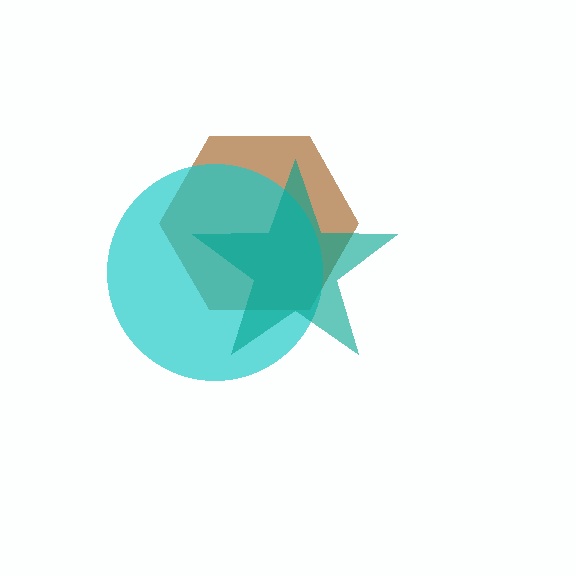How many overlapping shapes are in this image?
There are 3 overlapping shapes in the image.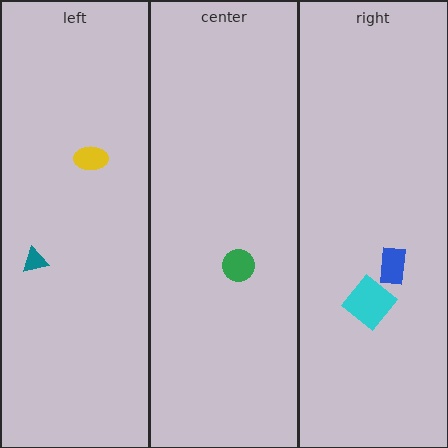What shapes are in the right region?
The cyan diamond, the blue rectangle.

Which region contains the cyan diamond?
The right region.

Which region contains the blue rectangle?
The right region.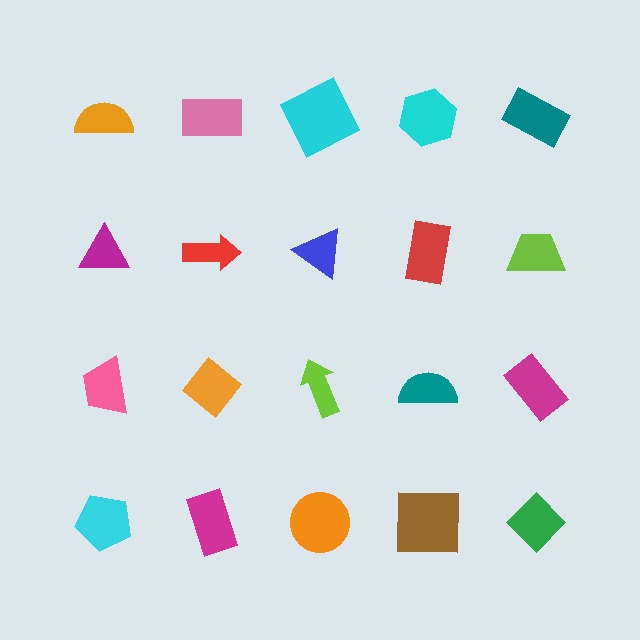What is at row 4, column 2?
A magenta rectangle.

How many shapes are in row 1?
5 shapes.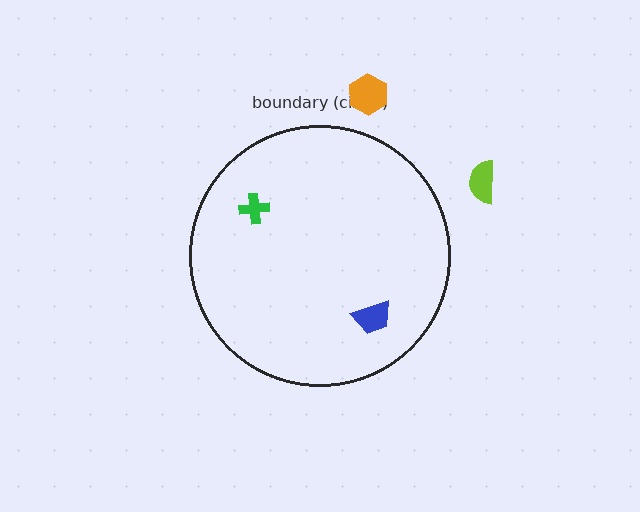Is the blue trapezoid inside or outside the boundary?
Inside.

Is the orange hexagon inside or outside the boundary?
Outside.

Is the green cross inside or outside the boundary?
Inside.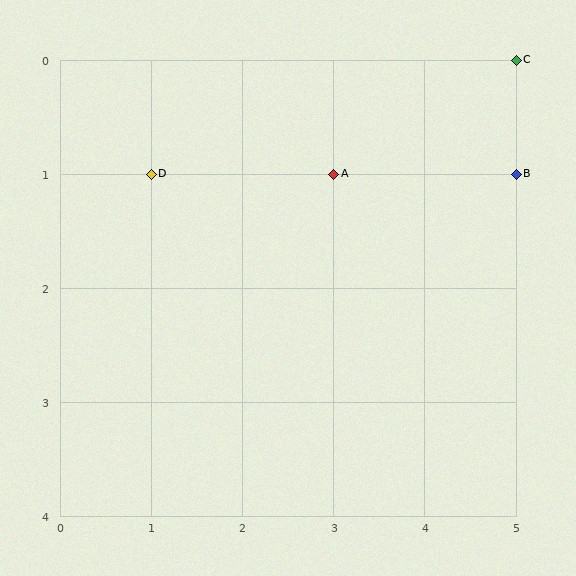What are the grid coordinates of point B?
Point B is at grid coordinates (5, 1).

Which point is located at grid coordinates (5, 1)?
Point B is at (5, 1).